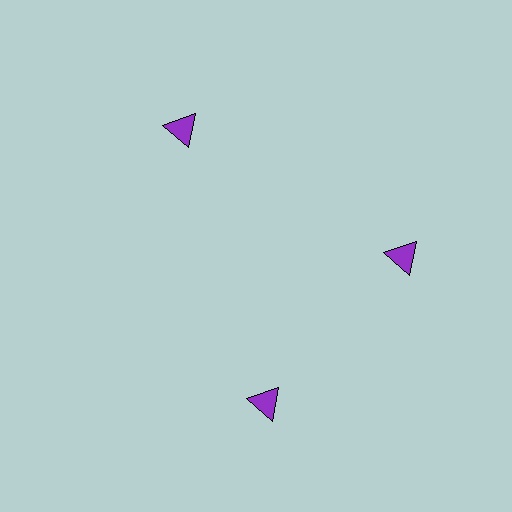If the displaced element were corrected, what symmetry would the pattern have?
It would have 3-fold rotational symmetry — the pattern would map onto itself every 120 degrees.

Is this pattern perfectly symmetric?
No. The 3 purple triangles are arranged in a ring, but one element near the 7 o'clock position is rotated out of alignment along the ring, breaking the 3-fold rotational symmetry.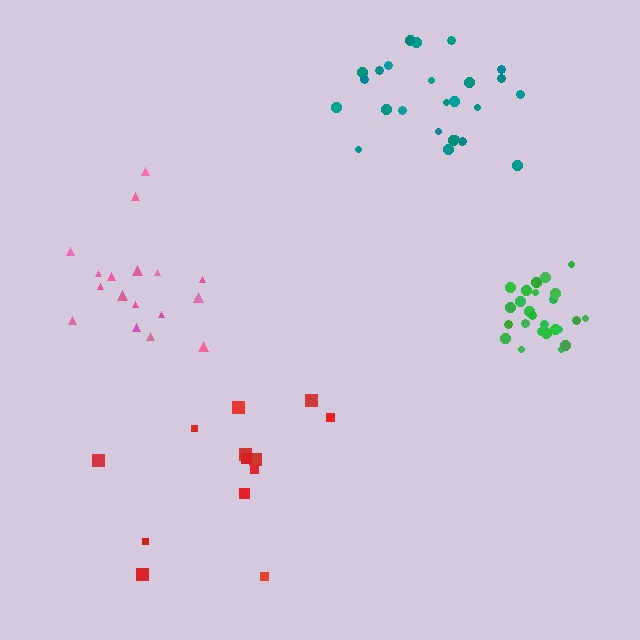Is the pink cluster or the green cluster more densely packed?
Green.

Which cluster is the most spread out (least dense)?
Red.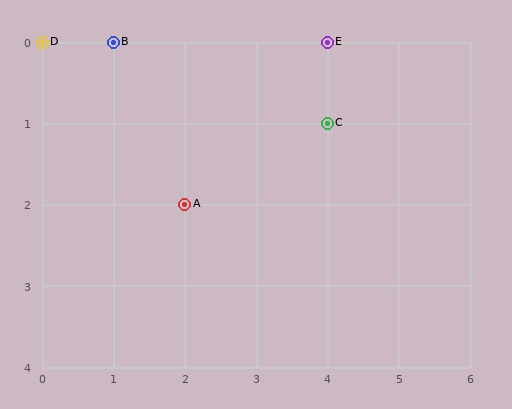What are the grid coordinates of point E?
Point E is at grid coordinates (4, 0).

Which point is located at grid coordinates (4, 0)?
Point E is at (4, 0).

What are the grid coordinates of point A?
Point A is at grid coordinates (2, 2).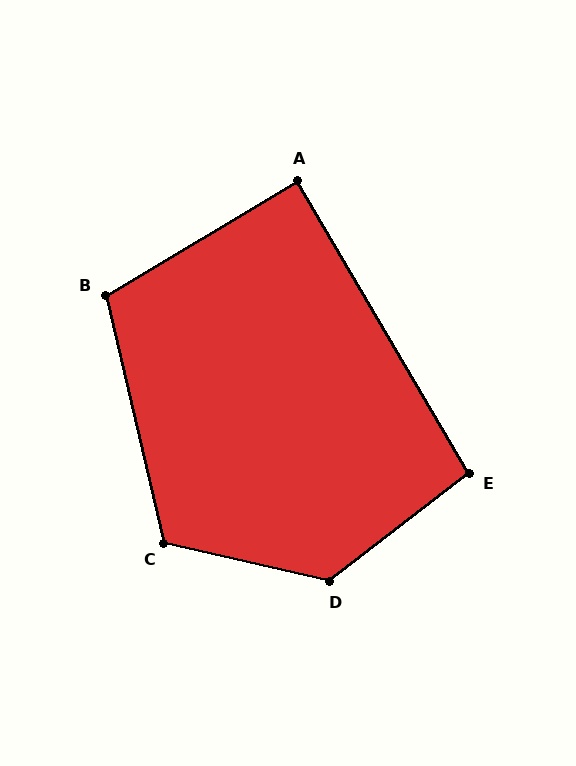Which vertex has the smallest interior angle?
A, at approximately 90 degrees.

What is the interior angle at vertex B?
Approximately 108 degrees (obtuse).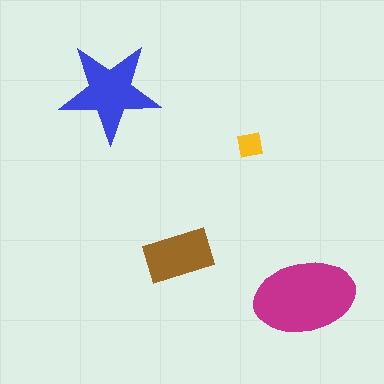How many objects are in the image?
There are 4 objects in the image.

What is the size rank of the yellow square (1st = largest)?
4th.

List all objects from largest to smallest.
The magenta ellipse, the blue star, the brown rectangle, the yellow square.